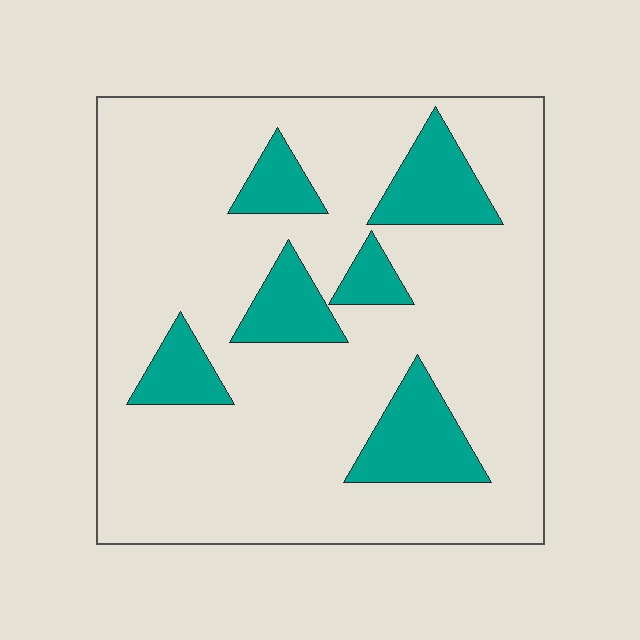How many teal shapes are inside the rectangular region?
6.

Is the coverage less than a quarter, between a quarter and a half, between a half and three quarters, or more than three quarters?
Less than a quarter.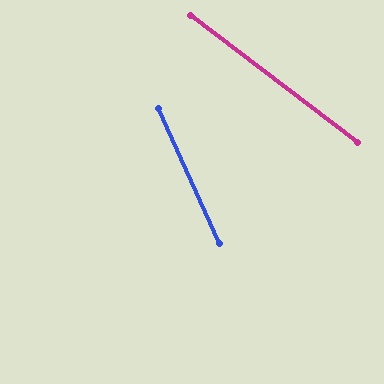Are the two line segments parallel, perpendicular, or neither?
Neither parallel nor perpendicular — they differ by about 28°.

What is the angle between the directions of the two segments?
Approximately 28 degrees.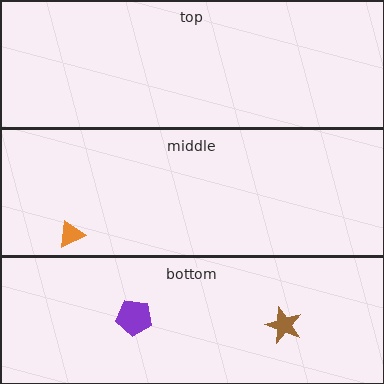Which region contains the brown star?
The bottom region.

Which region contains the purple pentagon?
The bottom region.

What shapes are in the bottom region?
The purple pentagon, the brown star.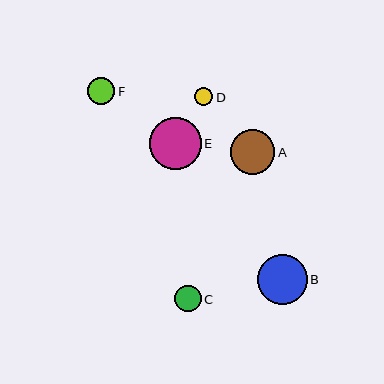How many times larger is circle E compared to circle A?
Circle E is approximately 1.2 times the size of circle A.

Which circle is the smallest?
Circle D is the smallest with a size of approximately 18 pixels.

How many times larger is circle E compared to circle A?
Circle E is approximately 1.2 times the size of circle A.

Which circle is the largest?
Circle E is the largest with a size of approximately 52 pixels.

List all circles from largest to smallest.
From largest to smallest: E, B, A, F, C, D.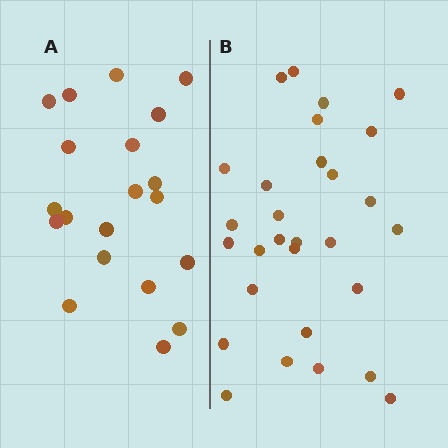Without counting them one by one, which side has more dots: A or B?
Region B (the right region) has more dots.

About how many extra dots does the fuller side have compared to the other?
Region B has roughly 8 or so more dots than region A.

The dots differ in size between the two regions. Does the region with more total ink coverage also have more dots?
No. Region A has more total ink coverage because its dots are larger, but region B actually contains more individual dots. Total area can be misleading — the number of items is what matters here.